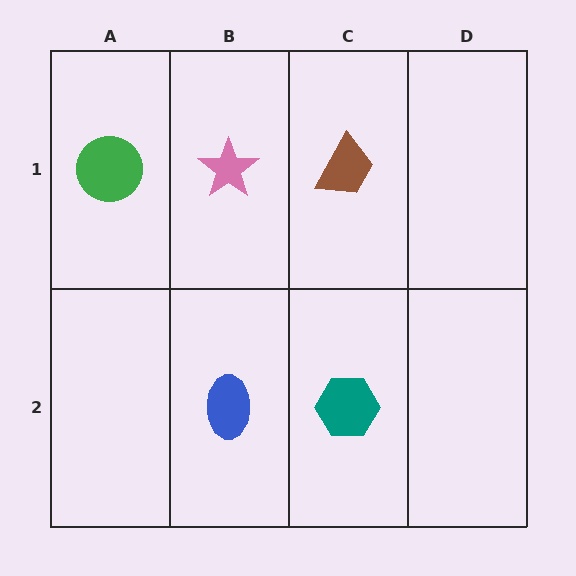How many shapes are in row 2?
2 shapes.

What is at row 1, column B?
A pink star.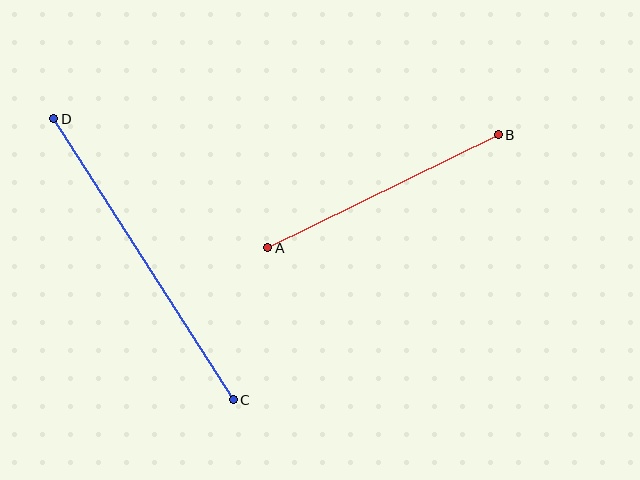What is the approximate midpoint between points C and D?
The midpoint is at approximately (144, 259) pixels.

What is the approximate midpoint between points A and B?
The midpoint is at approximately (383, 191) pixels.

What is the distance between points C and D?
The distance is approximately 334 pixels.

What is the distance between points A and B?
The distance is approximately 257 pixels.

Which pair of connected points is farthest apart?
Points C and D are farthest apart.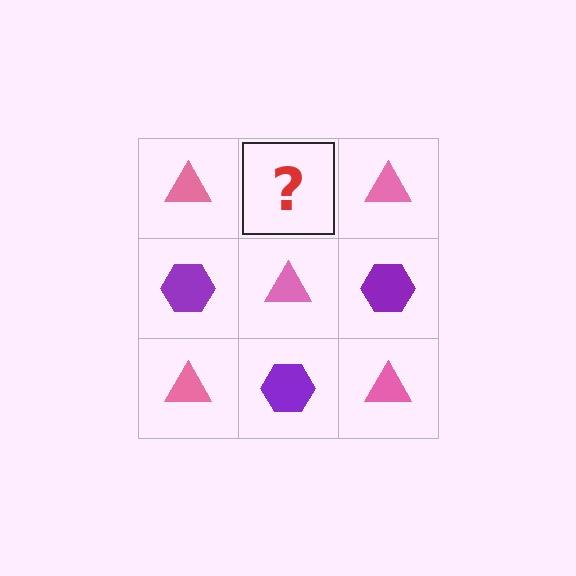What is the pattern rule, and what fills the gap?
The rule is that it alternates pink triangle and purple hexagon in a checkerboard pattern. The gap should be filled with a purple hexagon.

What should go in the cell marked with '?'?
The missing cell should contain a purple hexagon.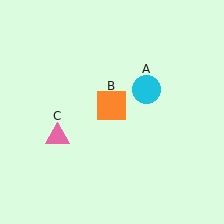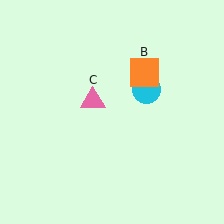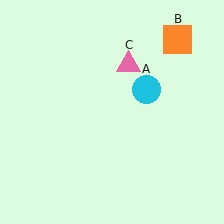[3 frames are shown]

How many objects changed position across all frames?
2 objects changed position: orange square (object B), pink triangle (object C).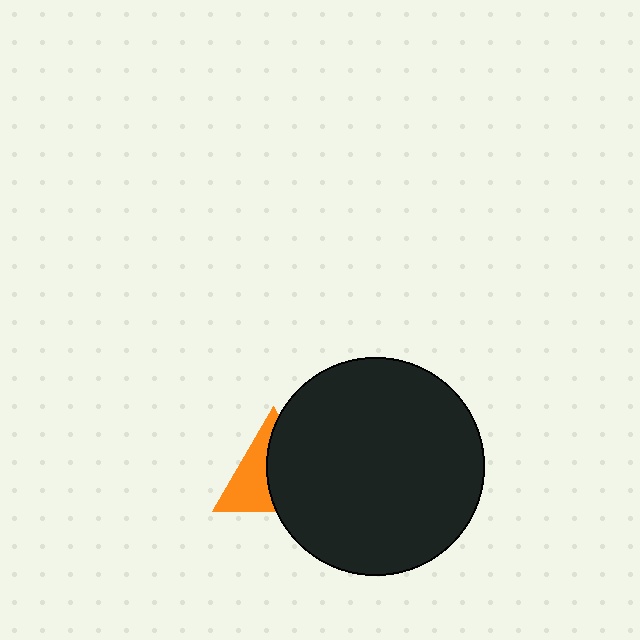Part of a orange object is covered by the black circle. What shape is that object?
It is a triangle.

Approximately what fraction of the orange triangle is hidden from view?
Roughly 55% of the orange triangle is hidden behind the black circle.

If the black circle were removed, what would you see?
You would see the complete orange triangle.